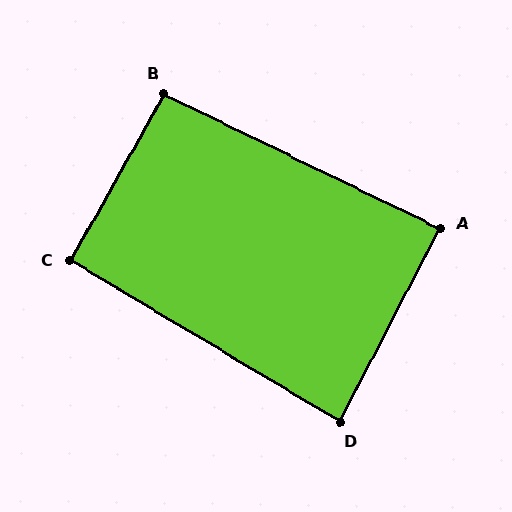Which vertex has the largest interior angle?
B, at approximately 94 degrees.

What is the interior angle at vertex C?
Approximately 91 degrees (approximately right).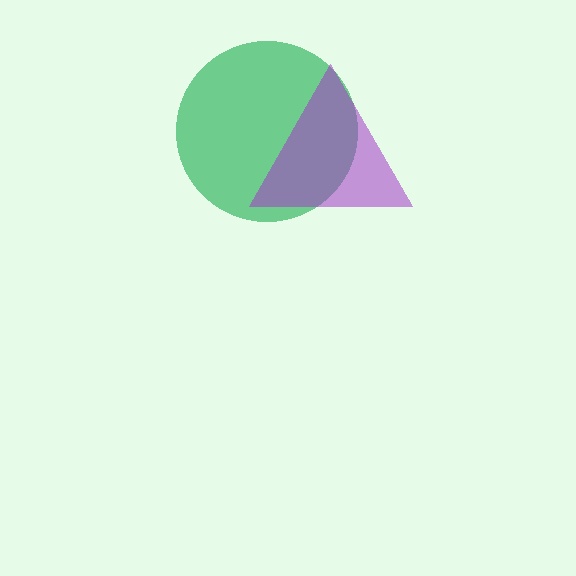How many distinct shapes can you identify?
There are 2 distinct shapes: a green circle, a purple triangle.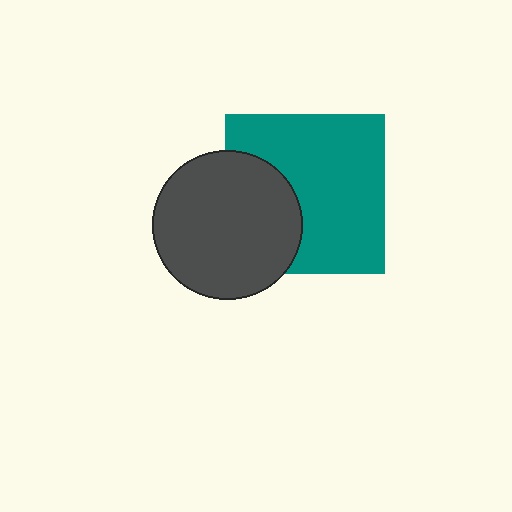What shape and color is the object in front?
The object in front is a dark gray circle.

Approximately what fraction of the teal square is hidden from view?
Roughly 32% of the teal square is hidden behind the dark gray circle.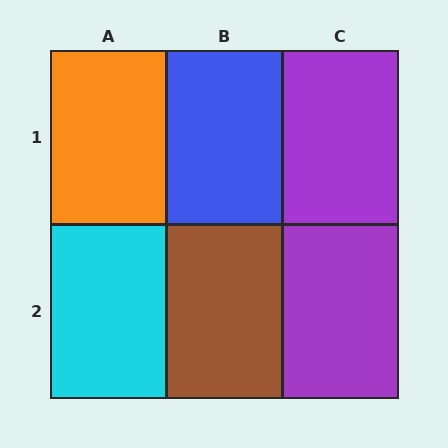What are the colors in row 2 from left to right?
Cyan, brown, purple.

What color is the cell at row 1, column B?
Blue.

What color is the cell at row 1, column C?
Purple.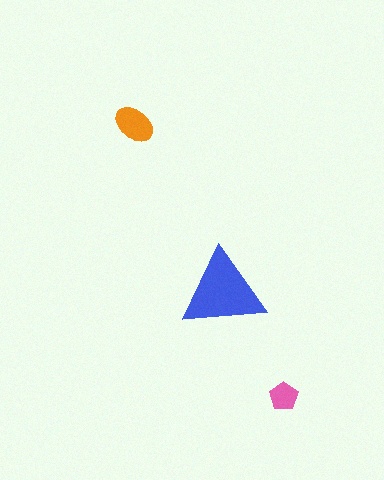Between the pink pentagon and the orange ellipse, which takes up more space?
The orange ellipse.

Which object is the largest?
The blue triangle.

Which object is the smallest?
The pink pentagon.